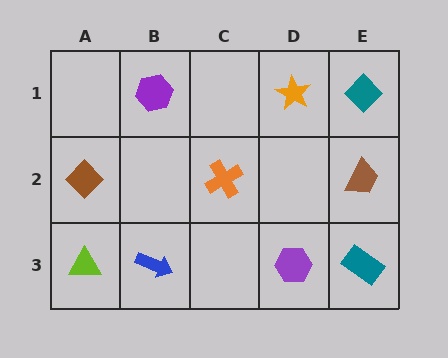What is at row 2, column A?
A brown diamond.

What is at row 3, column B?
A blue arrow.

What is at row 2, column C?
An orange cross.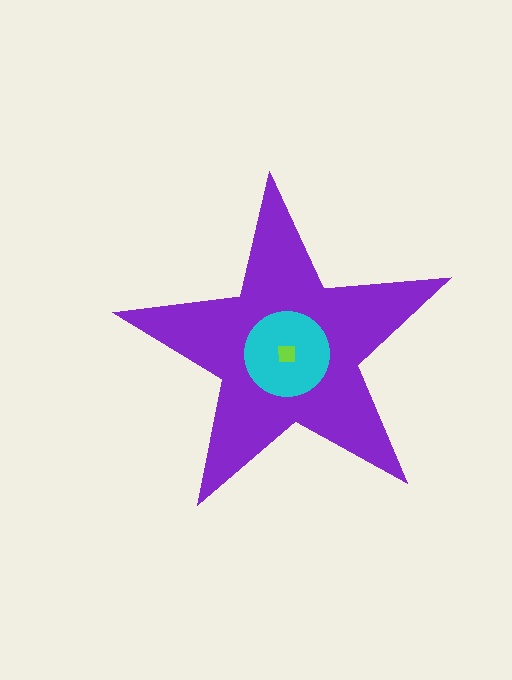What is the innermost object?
The lime square.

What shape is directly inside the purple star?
The cyan circle.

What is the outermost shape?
The purple star.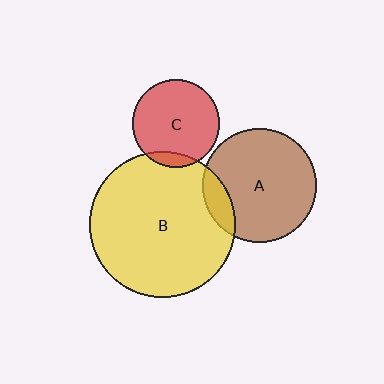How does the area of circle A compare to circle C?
Approximately 1.7 times.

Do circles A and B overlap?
Yes.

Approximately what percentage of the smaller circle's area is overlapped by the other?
Approximately 15%.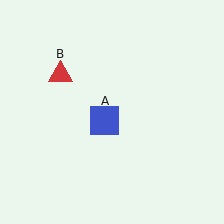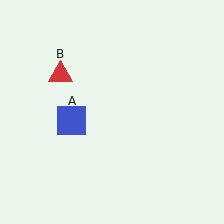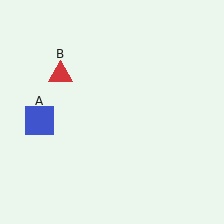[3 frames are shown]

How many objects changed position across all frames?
1 object changed position: blue square (object A).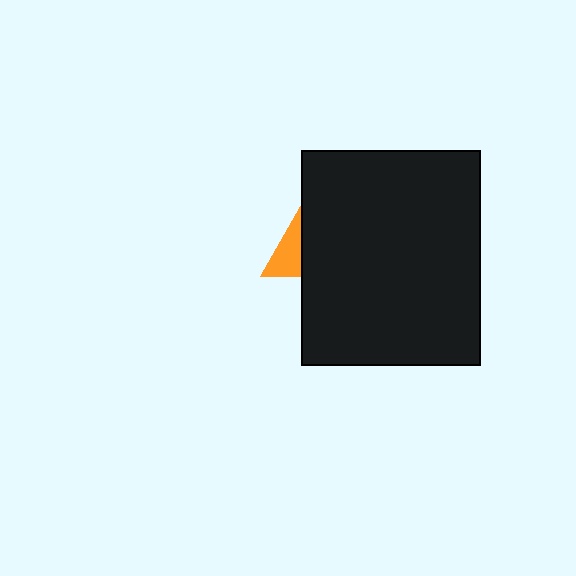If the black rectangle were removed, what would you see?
You would see the complete orange triangle.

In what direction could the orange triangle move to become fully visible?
The orange triangle could move left. That would shift it out from behind the black rectangle entirely.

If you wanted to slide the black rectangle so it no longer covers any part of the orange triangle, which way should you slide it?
Slide it right — that is the most direct way to separate the two shapes.